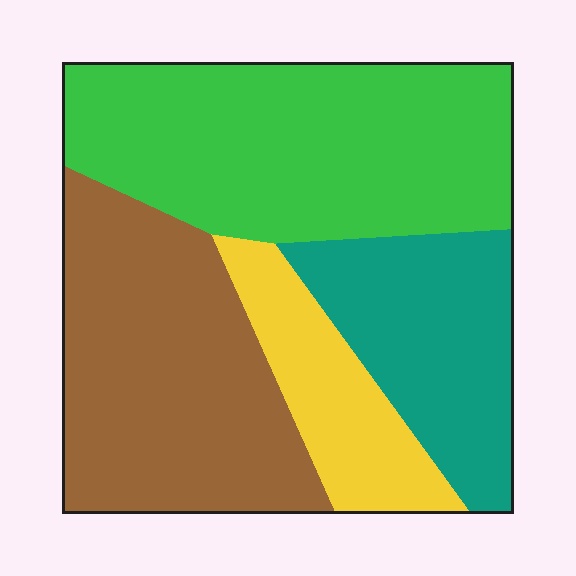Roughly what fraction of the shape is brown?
Brown covers roughly 30% of the shape.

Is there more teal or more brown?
Brown.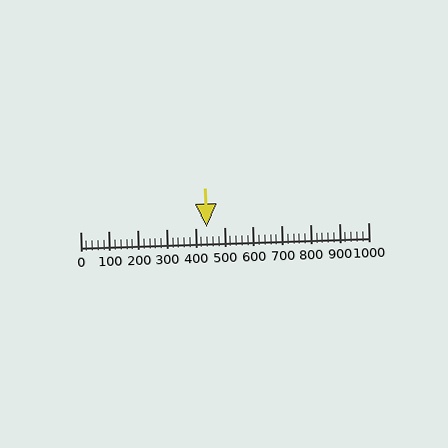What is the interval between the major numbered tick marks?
The major tick marks are spaced 100 units apart.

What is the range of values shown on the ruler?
The ruler shows values from 0 to 1000.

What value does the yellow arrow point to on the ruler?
The yellow arrow points to approximately 440.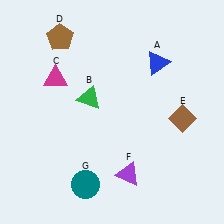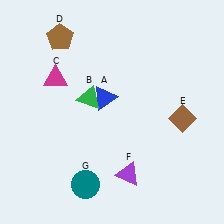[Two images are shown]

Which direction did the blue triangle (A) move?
The blue triangle (A) moved left.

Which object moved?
The blue triangle (A) moved left.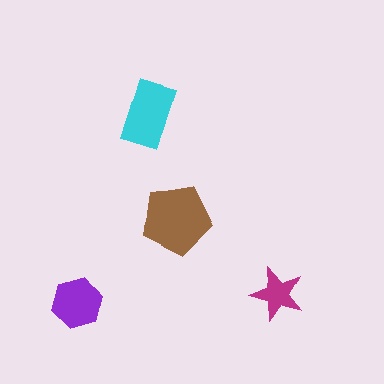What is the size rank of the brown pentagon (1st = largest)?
1st.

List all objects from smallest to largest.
The magenta star, the purple hexagon, the cyan rectangle, the brown pentagon.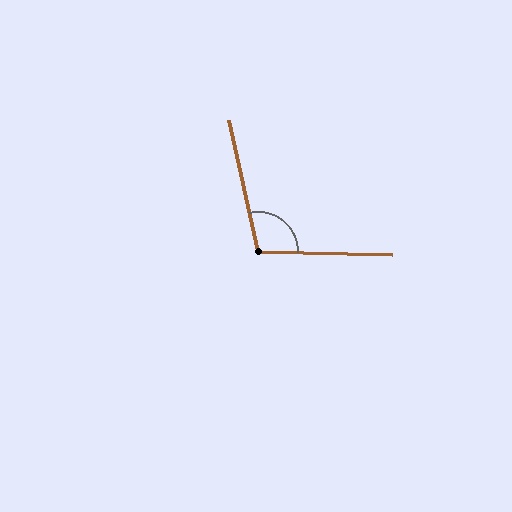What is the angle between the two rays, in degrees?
Approximately 103 degrees.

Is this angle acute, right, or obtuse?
It is obtuse.